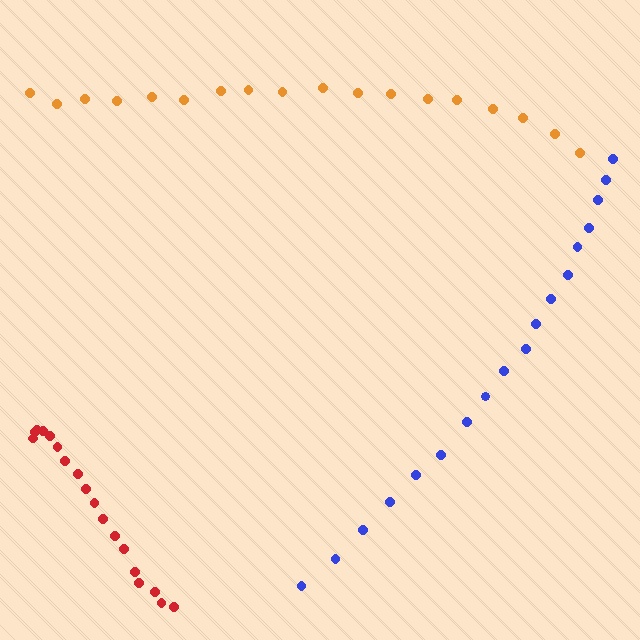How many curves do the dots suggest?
There are 3 distinct paths.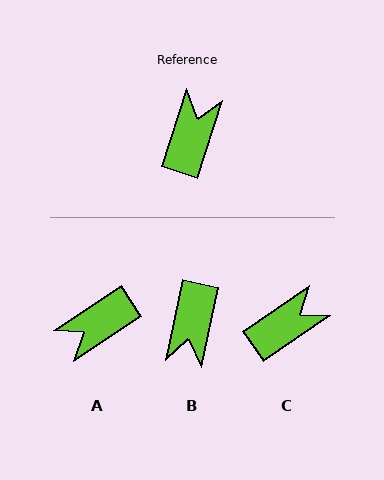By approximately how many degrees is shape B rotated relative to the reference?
Approximately 174 degrees clockwise.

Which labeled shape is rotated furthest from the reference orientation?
B, about 174 degrees away.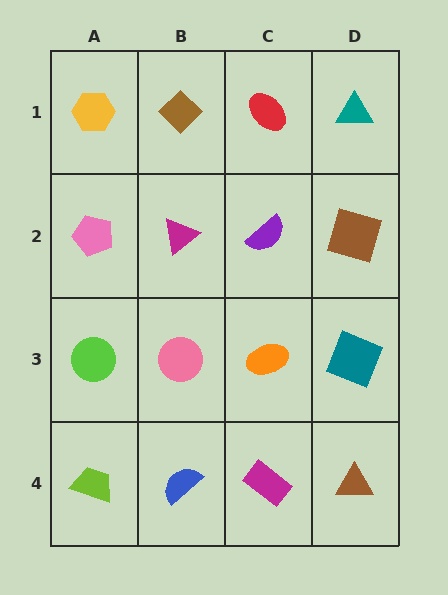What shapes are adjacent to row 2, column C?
A red ellipse (row 1, column C), an orange ellipse (row 3, column C), a magenta triangle (row 2, column B), a brown square (row 2, column D).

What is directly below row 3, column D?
A brown triangle.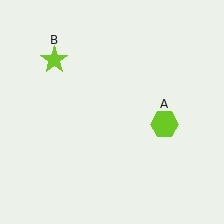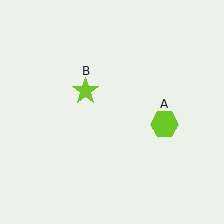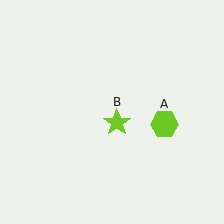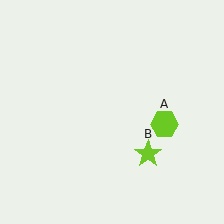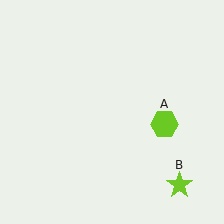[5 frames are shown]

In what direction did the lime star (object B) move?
The lime star (object B) moved down and to the right.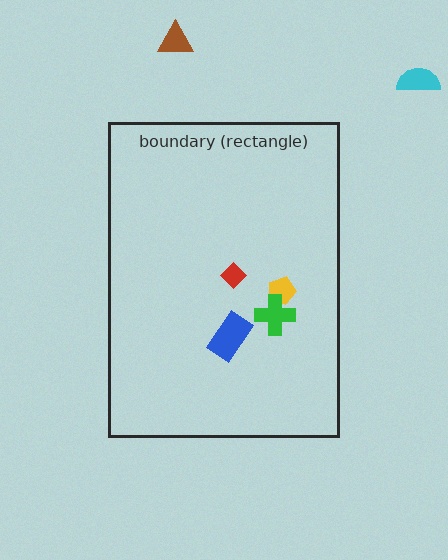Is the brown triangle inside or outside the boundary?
Outside.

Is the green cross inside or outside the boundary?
Inside.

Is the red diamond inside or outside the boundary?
Inside.